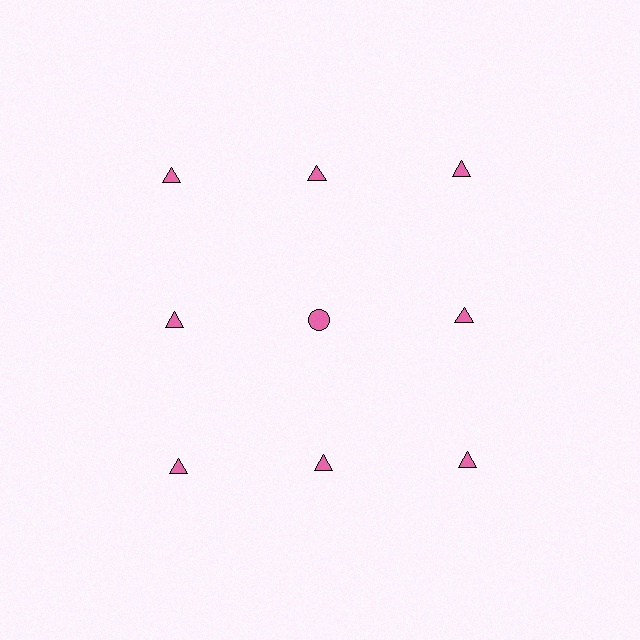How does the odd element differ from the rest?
It has a different shape: circle instead of triangle.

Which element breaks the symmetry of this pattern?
The pink circle in the second row, second from left column breaks the symmetry. All other shapes are pink triangles.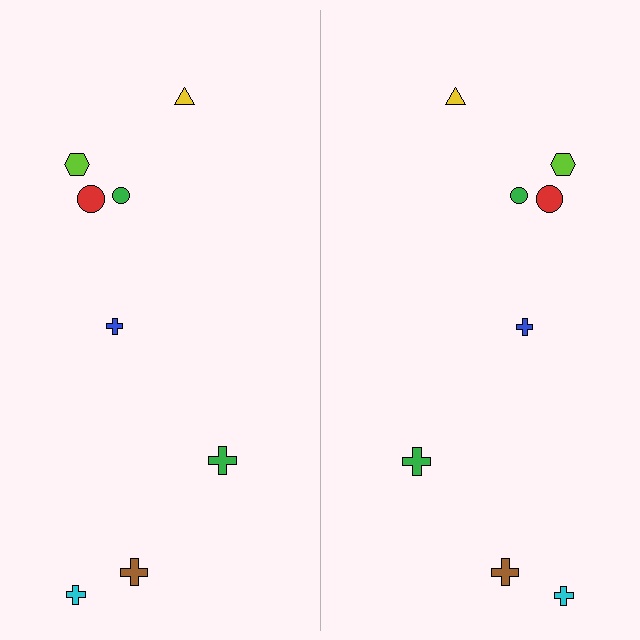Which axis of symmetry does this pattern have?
The pattern has a vertical axis of symmetry running through the center of the image.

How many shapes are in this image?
There are 16 shapes in this image.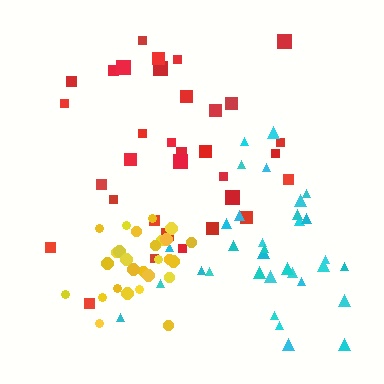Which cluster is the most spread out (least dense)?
Red.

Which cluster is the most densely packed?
Yellow.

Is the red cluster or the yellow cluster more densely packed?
Yellow.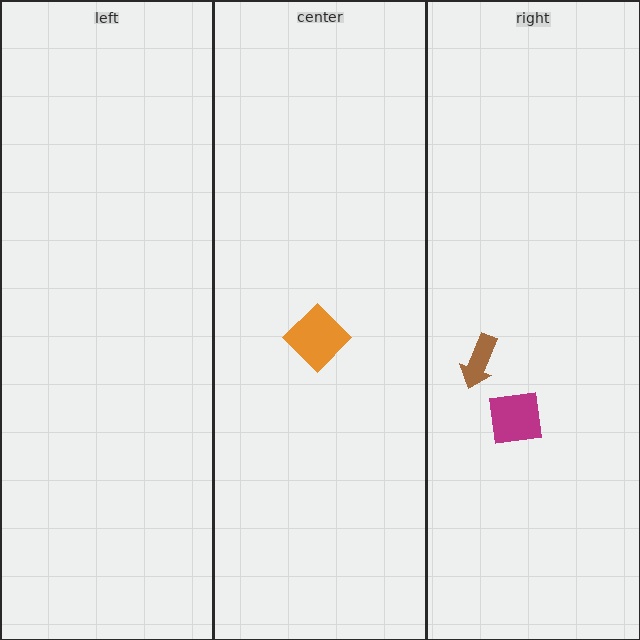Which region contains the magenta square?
The right region.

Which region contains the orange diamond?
The center region.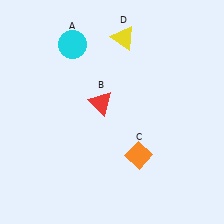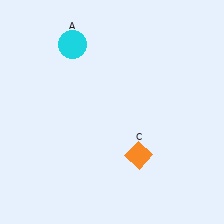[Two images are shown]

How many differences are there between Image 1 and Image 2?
There are 2 differences between the two images.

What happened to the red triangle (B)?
The red triangle (B) was removed in Image 2. It was in the top-left area of Image 1.